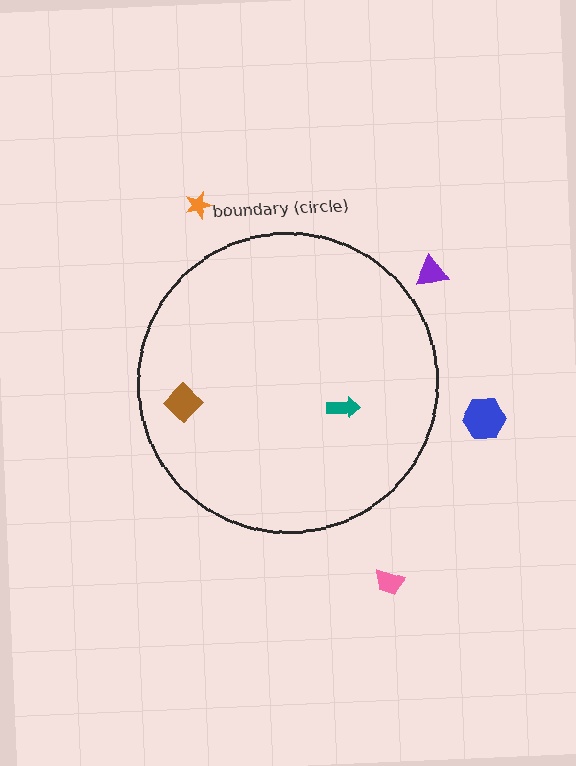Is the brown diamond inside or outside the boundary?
Inside.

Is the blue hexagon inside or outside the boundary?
Outside.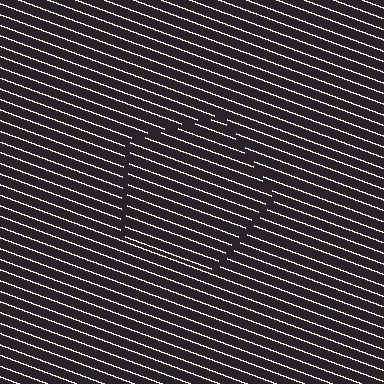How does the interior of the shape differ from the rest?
The interior of the shape contains the same grating, shifted by half a period — the contour is defined by the phase discontinuity where line-ends from the inner and outer gratings abut.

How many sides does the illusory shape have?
5 sides — the line-ends trace a pentagon.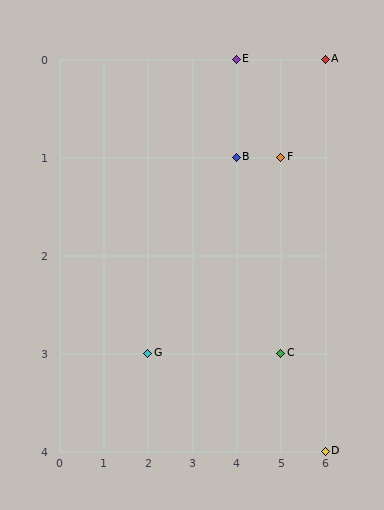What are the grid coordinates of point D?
Point D is at grid coordinates (6, 4).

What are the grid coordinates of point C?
Point C is at grid coordinates (5, 3).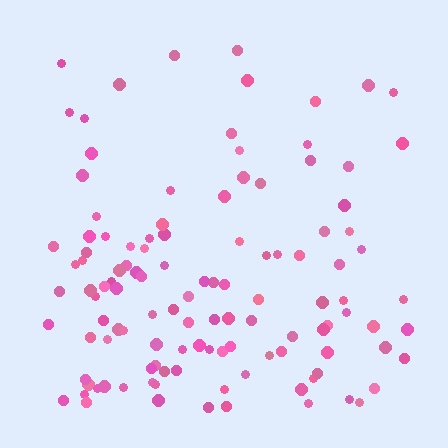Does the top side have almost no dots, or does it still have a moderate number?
Still a moderate number, just noticeably fewer than the bottom.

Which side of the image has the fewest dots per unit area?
The top.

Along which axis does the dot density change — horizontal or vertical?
Vertical.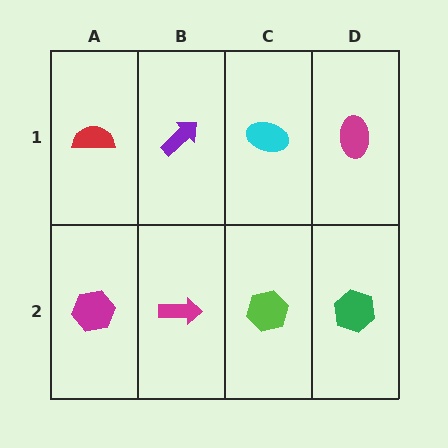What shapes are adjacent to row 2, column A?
A red semicircle (row 1, column A), a magenta arrow (row 2, column B).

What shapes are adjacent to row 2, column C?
A cyan ellipse (row 1, column C), a magenta arrow (row 2, column B), a green hexagon (row 2, column D).